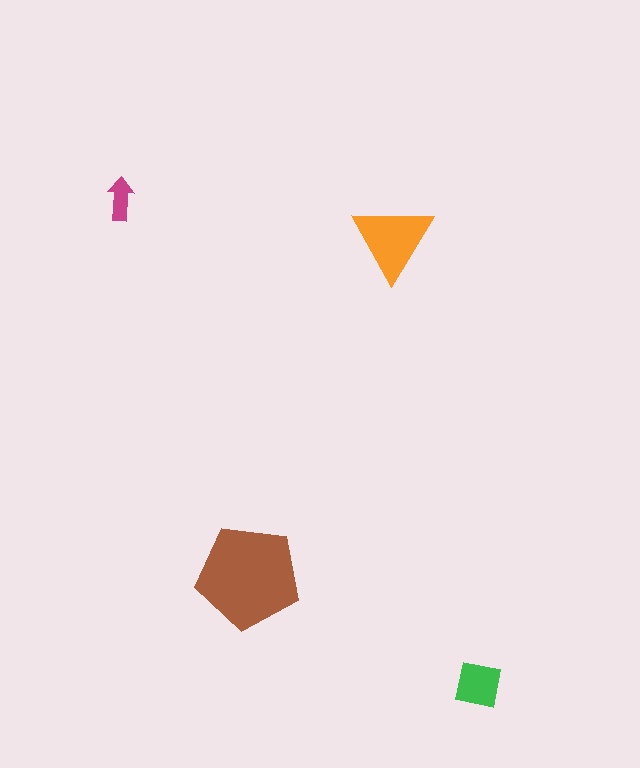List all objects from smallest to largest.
The magenta arrow, the green square, the orange triangle, the brown pentagon.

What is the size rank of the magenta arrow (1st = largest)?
4th.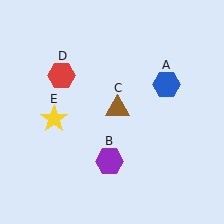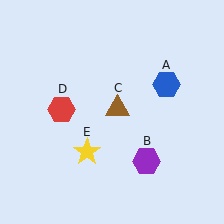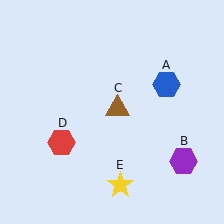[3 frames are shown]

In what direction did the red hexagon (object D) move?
The red hexagon (object D) moved down.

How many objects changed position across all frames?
3 objects changed position: purple hexagon (object B), red hexagon (object D), yellow star (object E).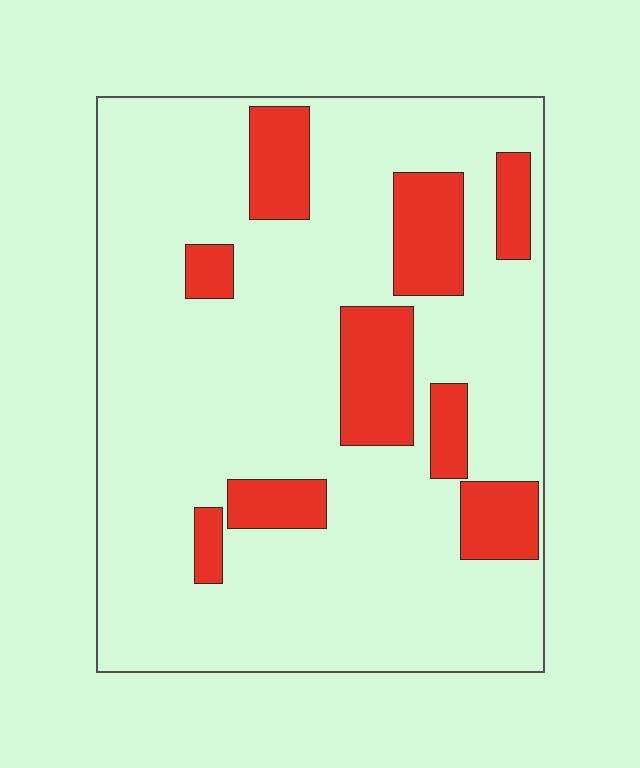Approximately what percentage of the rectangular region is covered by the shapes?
Approximately 20%.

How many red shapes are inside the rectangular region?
9.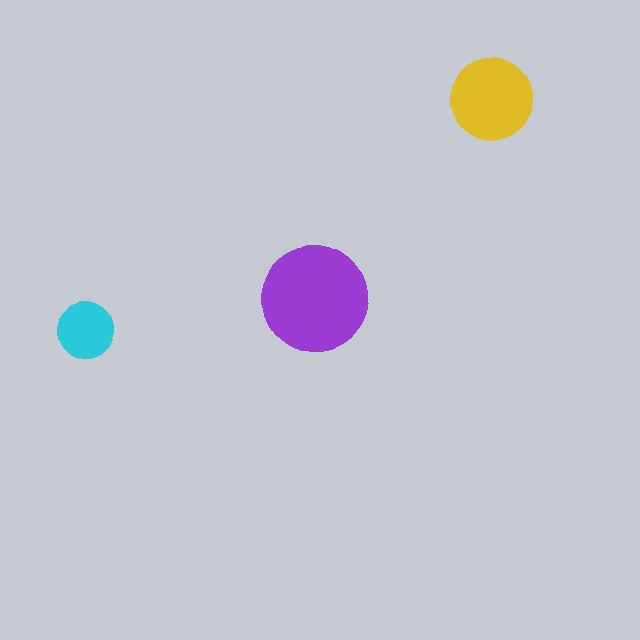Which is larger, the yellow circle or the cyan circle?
The yellow one.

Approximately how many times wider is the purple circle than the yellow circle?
About 1.5 times wider.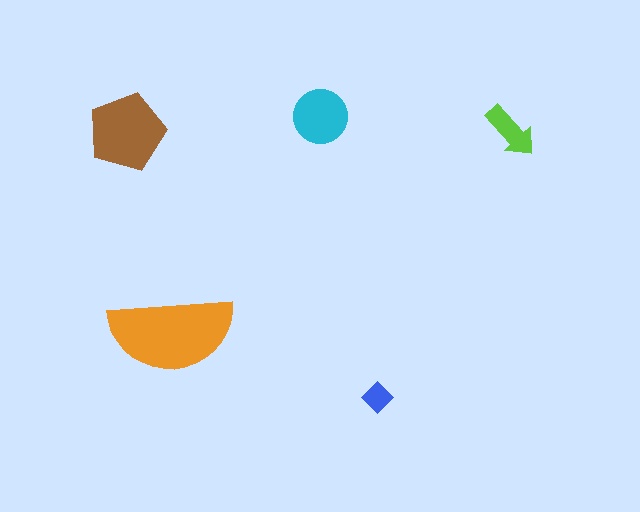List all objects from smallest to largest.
The blue diamond, the lime arrow, the cyan circle, the brown pentagon, the orange semicircle.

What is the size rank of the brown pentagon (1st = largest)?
2nd.